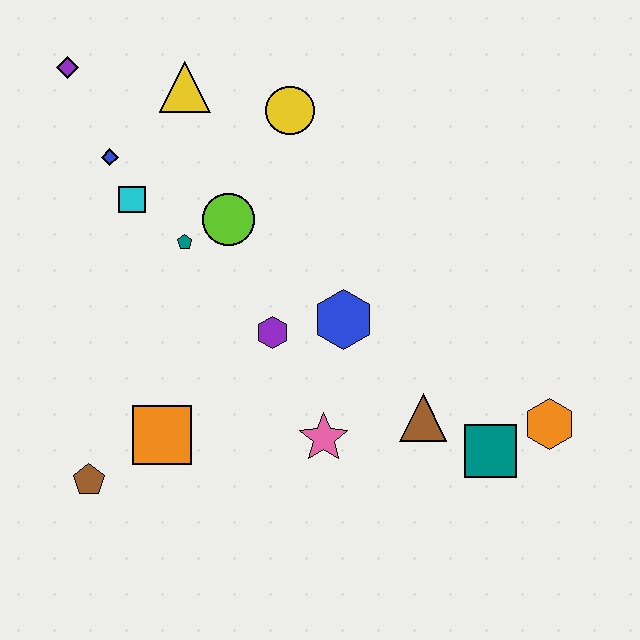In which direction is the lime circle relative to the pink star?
The lime circle is above the pink star.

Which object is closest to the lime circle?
The teal pentagon is closest to the lime circle.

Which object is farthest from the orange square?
The orange hexagon is farthest from the orange square.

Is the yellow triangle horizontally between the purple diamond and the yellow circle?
Yes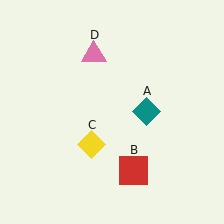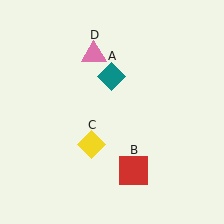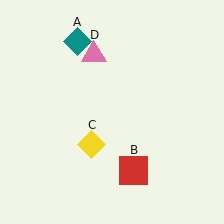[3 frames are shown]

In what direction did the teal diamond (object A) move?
The teal diamond (object A) moved up and to the left.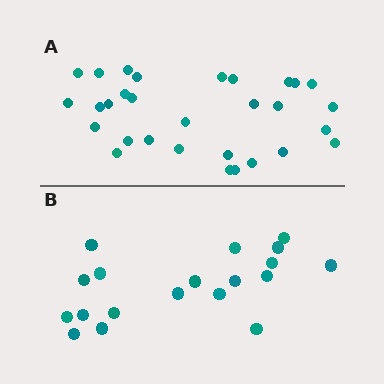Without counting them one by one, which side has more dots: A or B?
Region A (the top region) has more dots.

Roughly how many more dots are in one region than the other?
Region A has roughly 12 or so more dots than region B.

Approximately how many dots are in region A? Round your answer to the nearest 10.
About 30 dots.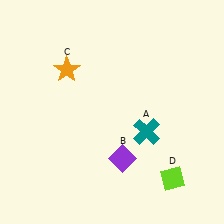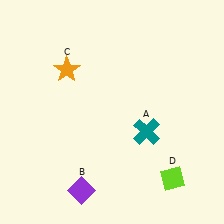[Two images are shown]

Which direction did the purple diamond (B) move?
The purple diamond (B) moved left.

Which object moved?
The purple diamond (B) moved left.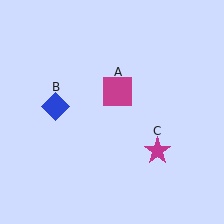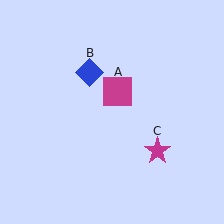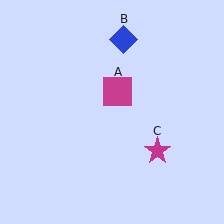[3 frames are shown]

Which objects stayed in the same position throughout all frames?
Magenta square (object A) and magenta star (object C) remained stationary.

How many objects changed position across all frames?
1 object changed position: blue diamond (object B).